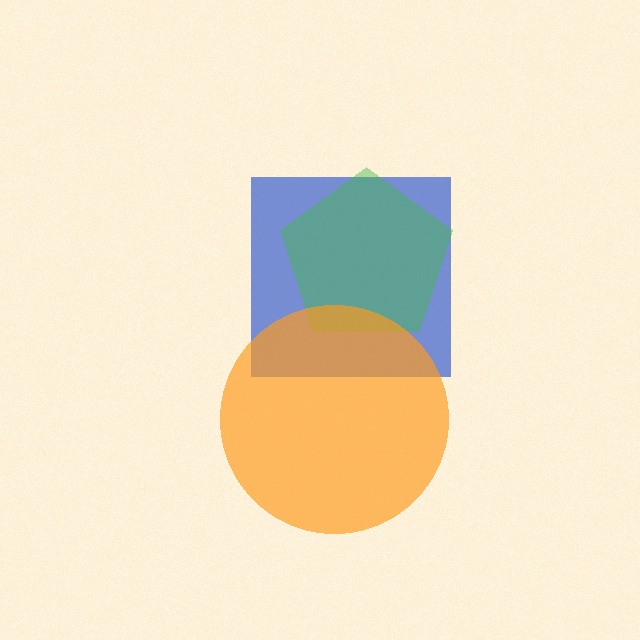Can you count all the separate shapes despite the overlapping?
Yes, there are 3 separate shapes.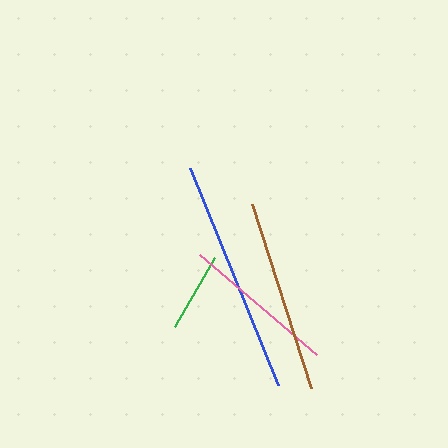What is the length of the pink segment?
The pink segment is approximately 155 pixels long.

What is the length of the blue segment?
The blue segment is approximately 234 pixels long.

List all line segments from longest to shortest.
From longest to shortest: blue, brown, pink, green.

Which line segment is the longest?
The blue line is the longest at approximately 234 pixels.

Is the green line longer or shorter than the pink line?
The pink line is longer than the green line.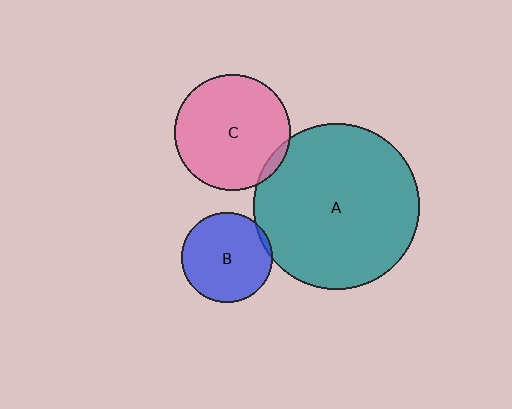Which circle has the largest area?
Circle A (teal).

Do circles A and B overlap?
Yes.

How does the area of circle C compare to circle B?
Approximately 1.6 times.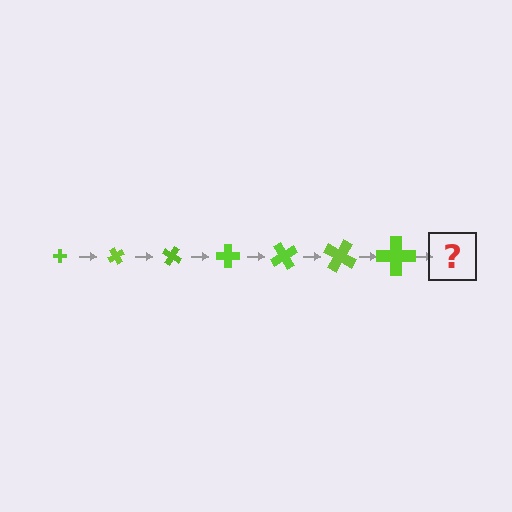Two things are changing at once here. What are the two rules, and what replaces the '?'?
The two rules are that the cross grows larger each step and it rotates 60 degrees each step. The '?' should be a cross, larger than the previous one and rotated 420 degrees from the start.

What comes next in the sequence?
The next element should be a cross, larger than the previous one and rotated 420 degrees from the start.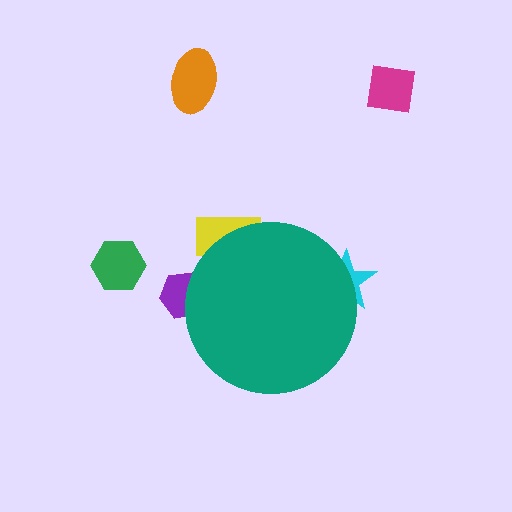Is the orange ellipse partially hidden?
No, the orange ellipse is fully visible.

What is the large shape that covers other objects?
A teal circle.